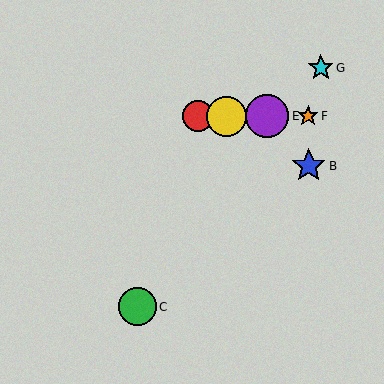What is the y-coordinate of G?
Object G is at y≈68.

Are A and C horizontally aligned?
No, A is at y≈116 and C is at y≈307.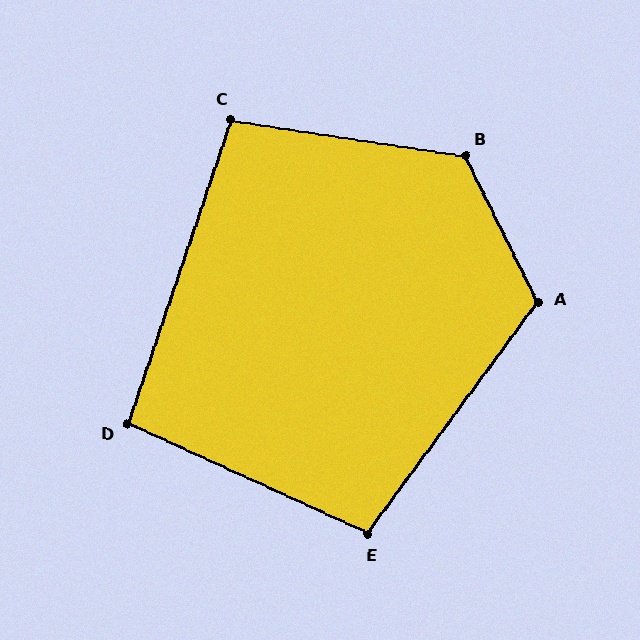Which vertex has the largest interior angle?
B, at approximately 125 degrees.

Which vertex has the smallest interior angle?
D, at approximately 96 degrees.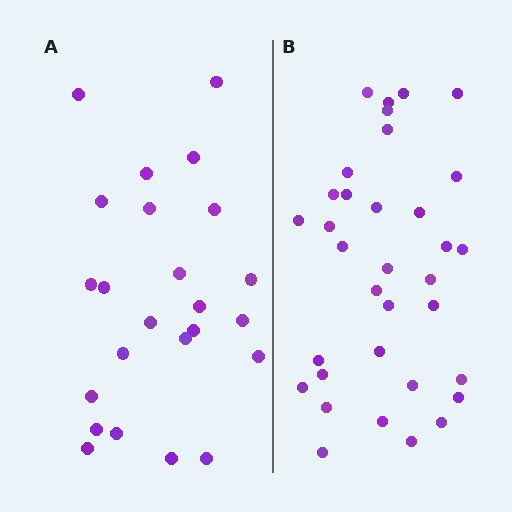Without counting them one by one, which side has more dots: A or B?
Region B (the right region) has more dots.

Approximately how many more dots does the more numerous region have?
Region B has roughly 10 or so more dots than region A.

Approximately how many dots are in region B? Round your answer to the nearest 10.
About 30 dots. (The exact count is 34, which rounds to 30.)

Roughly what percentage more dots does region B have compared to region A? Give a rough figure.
About 40% more.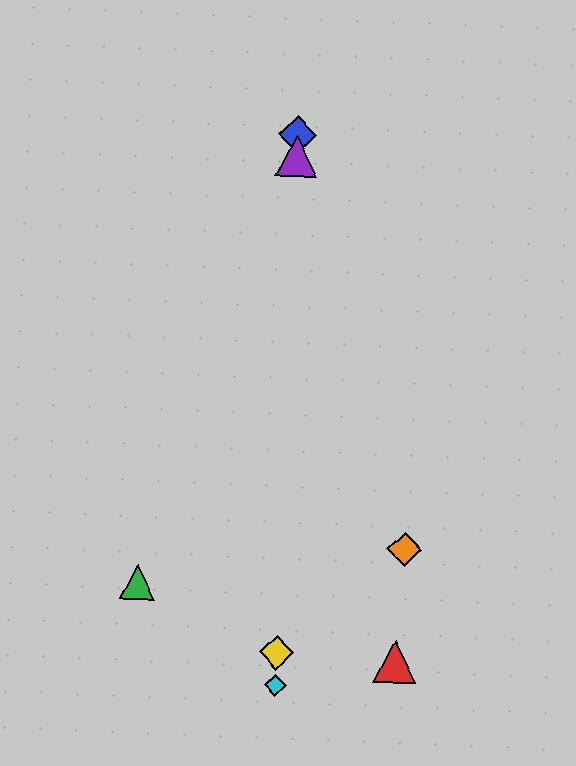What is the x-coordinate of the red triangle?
The red triangle is at x≈395.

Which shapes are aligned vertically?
The blue diamond, the yellow diamond, the purple triangle, the cyan diamond are aligned vertically.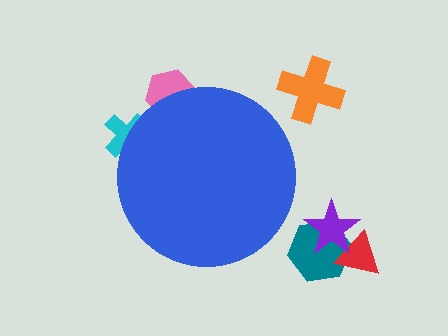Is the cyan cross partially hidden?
Yes, the cyan cross is partially hidden behind the blue circle.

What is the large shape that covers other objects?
A blue circle.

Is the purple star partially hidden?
No, the purple star is fully visible.